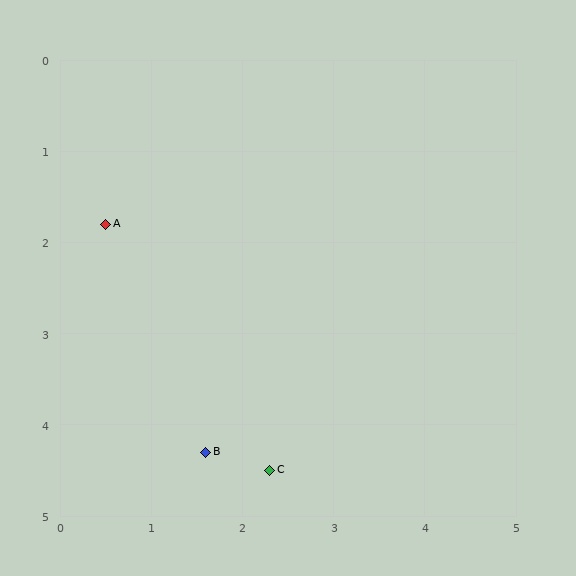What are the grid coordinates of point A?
Point A is at approximately (0.5, 1.8).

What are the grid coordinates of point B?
Point B is at approximately (1.6, 4.3).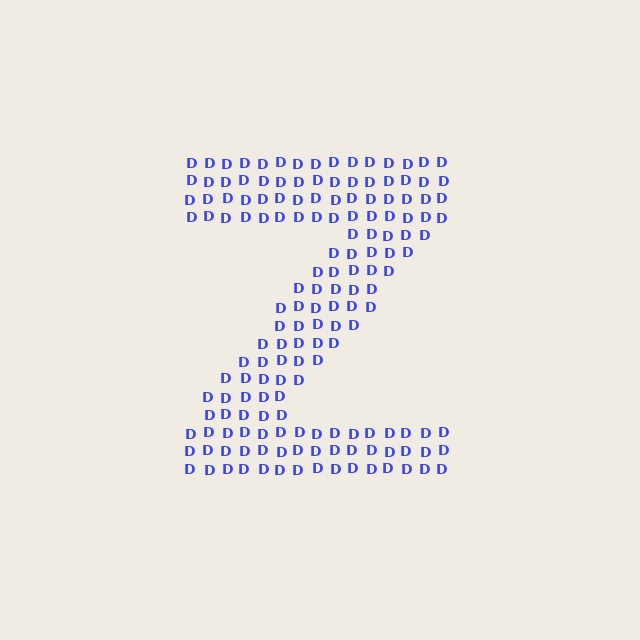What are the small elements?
The small elements are letter D's.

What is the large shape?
The large shape is the letter Z.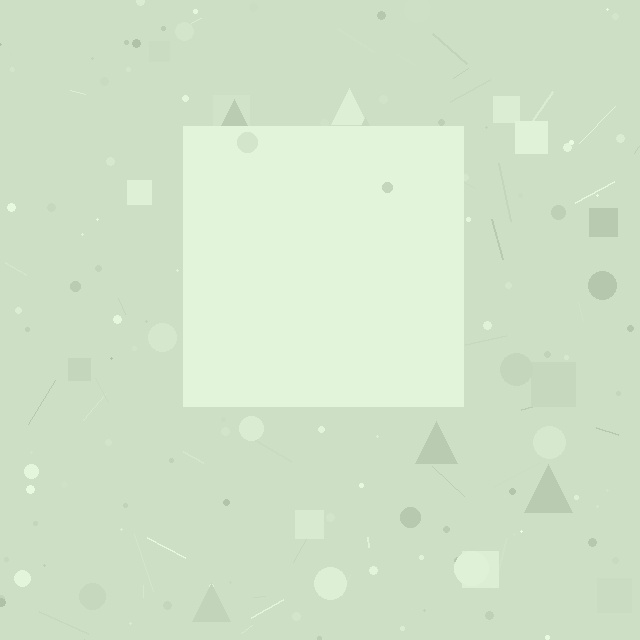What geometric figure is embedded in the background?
A square is embedded in the background.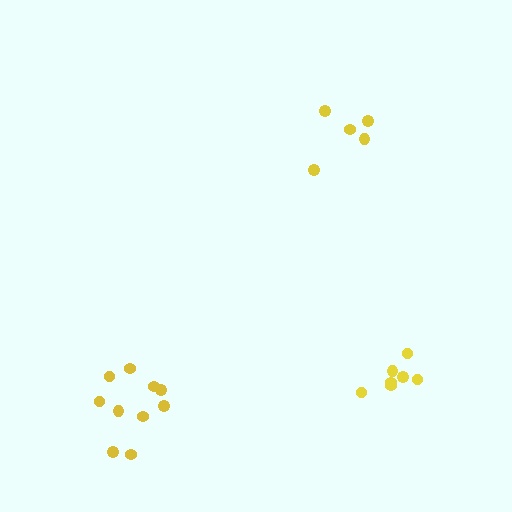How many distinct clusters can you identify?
There are 3 distinct clusters.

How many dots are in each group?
Group 1: 7 dots, Group 2: 5 dots, Group 3: 10 dots (22 total).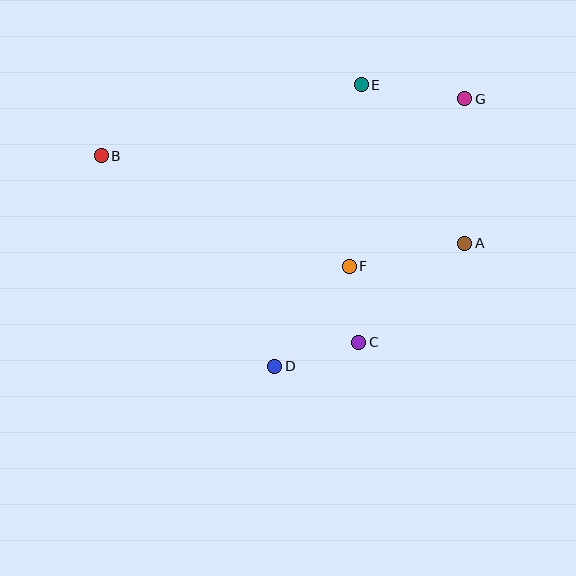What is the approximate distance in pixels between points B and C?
The distance between B and C is approximately 318 pixels.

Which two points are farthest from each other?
Points A and B are farthest from each other.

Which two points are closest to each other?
Points C and F are closest to each other.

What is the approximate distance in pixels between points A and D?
The distance between A and D is approximately 227 pixels.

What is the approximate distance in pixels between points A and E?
The distance between A and E is approximately 189 pixels.